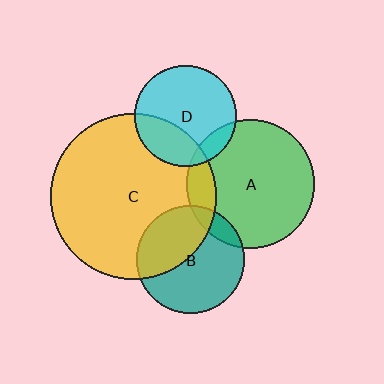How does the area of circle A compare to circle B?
Approximately 1.4 times.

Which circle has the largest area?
Circle C (yellow).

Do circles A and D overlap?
Yes.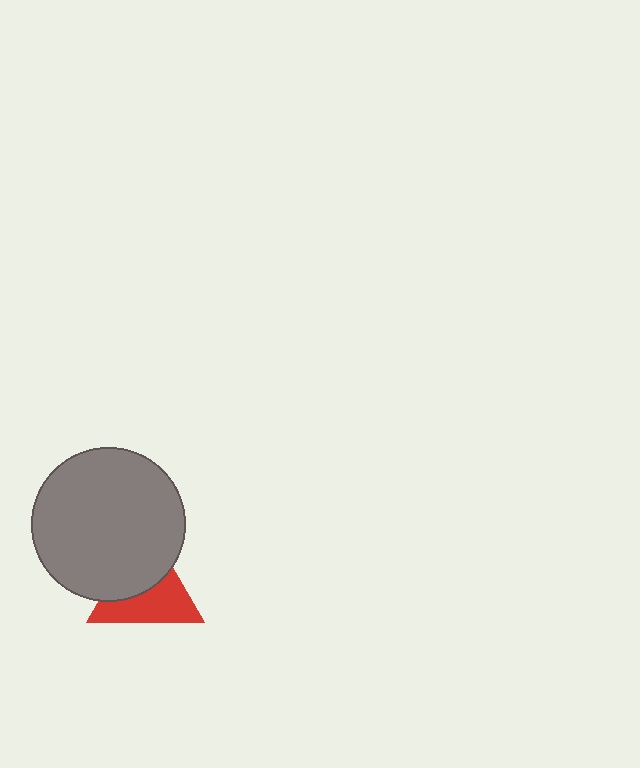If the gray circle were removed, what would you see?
You would see the complete red triangle.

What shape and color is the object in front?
The object in front is a gray circle.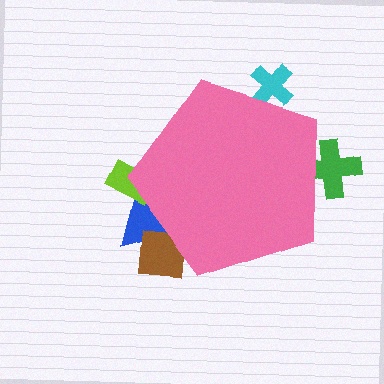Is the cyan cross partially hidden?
Yes, the cyan cross is partially hidden behind the pink pentagon.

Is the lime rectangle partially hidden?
Yes, the lime rectangle is partially hidden behind the pink pentagon.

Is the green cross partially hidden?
Yes, the green cross is partially hidden behind the pink pentagon.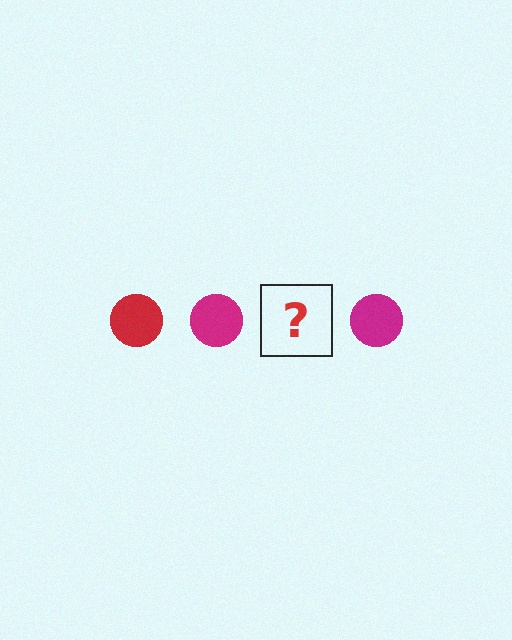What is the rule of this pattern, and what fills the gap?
The rule is that the pattern cycles through red, magenta circles. The gap should be filled with a red circle.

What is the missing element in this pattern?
The missing element is a red circle.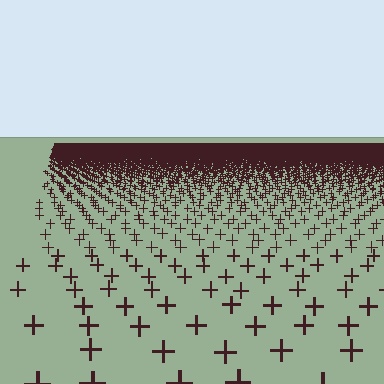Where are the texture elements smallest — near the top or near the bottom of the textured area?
Near the top.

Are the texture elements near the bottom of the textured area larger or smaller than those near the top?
Larger. Near the bottom, elements are closer to the viewer and appear at a bigger on-screen size.